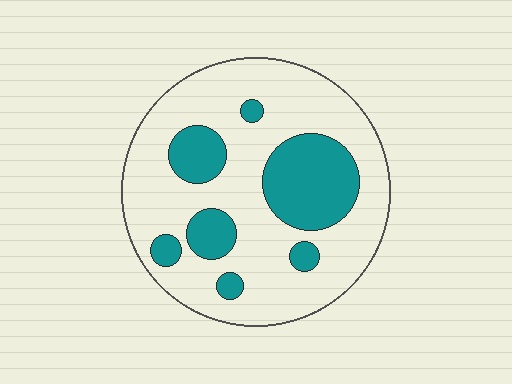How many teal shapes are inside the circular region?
7.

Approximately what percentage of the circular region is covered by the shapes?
Approximately 25%.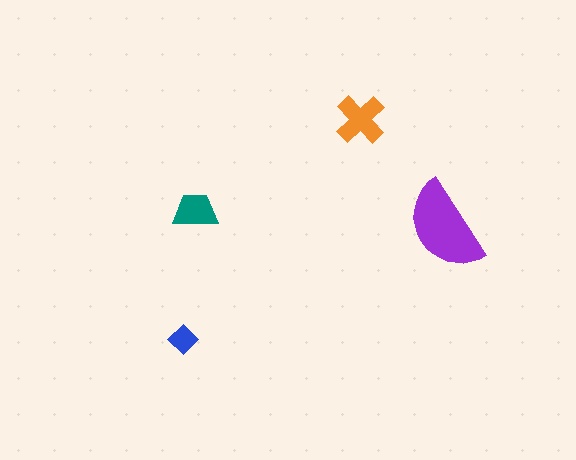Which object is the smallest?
The blue diamond.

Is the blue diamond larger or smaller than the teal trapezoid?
Smaller.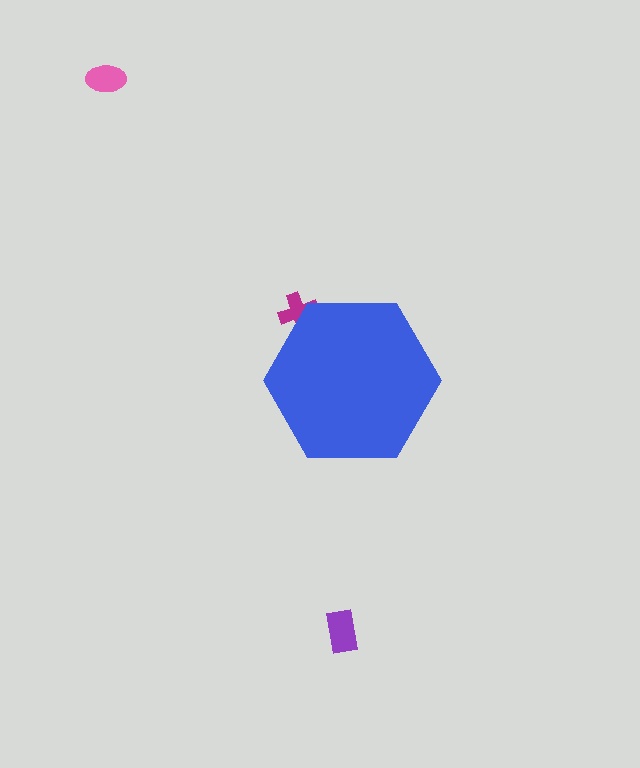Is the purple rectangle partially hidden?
No, the purple rectangle is fully visible.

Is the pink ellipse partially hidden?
No, the pink ellipse is fully visible.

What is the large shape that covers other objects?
A blue hexagon.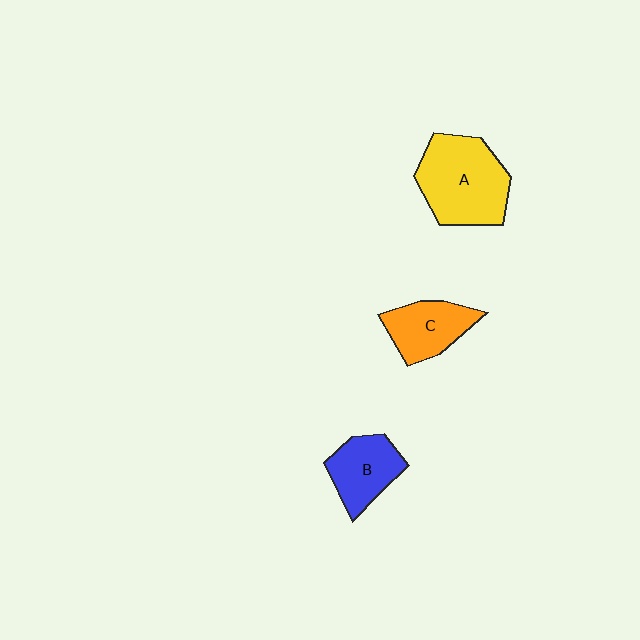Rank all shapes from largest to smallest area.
From largest to smallest: A (yellow), C (orange), B (blue).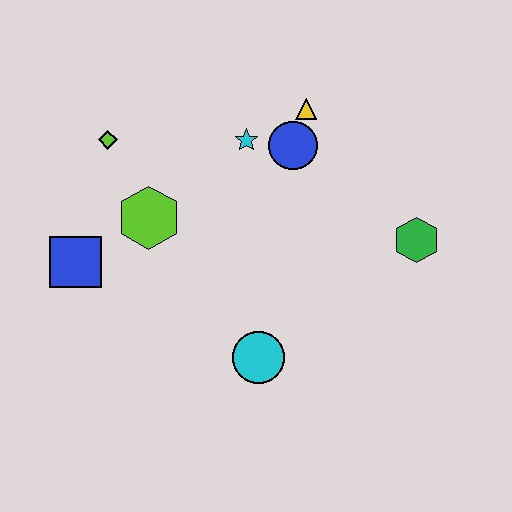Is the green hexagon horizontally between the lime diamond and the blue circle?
No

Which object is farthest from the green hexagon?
The blue square is farthest from the green hexagon.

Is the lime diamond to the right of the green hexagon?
No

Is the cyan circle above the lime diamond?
No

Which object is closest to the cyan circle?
The lime hexagon is closest to the cyan circle.